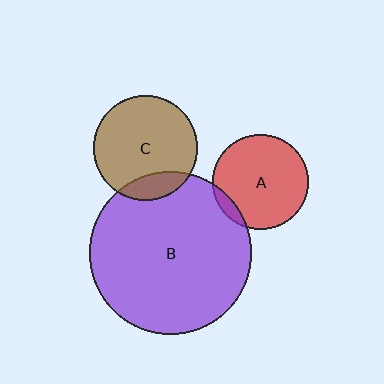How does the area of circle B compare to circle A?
Approximately 2.9 times.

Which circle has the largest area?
Circle B (purple).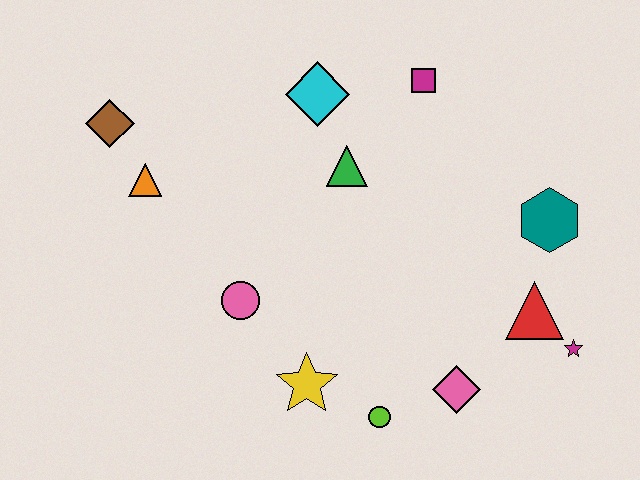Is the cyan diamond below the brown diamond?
No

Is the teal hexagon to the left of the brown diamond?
No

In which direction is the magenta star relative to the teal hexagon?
The magenta star is below the teal hexagon.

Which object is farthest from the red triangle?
The brown diamond is farthest from the red triangle.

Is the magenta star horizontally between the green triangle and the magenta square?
No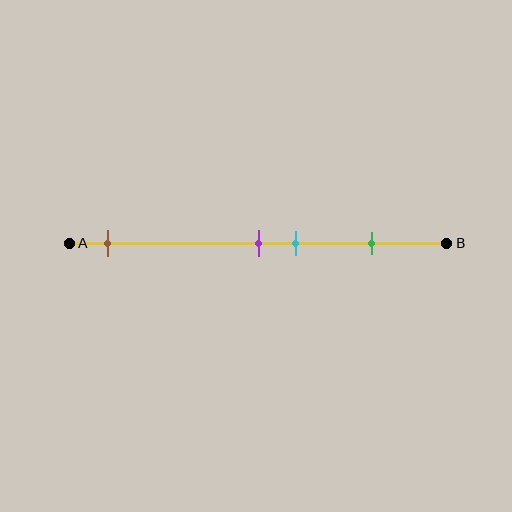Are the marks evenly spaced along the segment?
No, the marks are not evenly spaced.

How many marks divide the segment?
There are 4 marks dividing the segment.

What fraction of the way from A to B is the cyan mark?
The cyan mark is approximately 60% (0.6) of the way from A to B.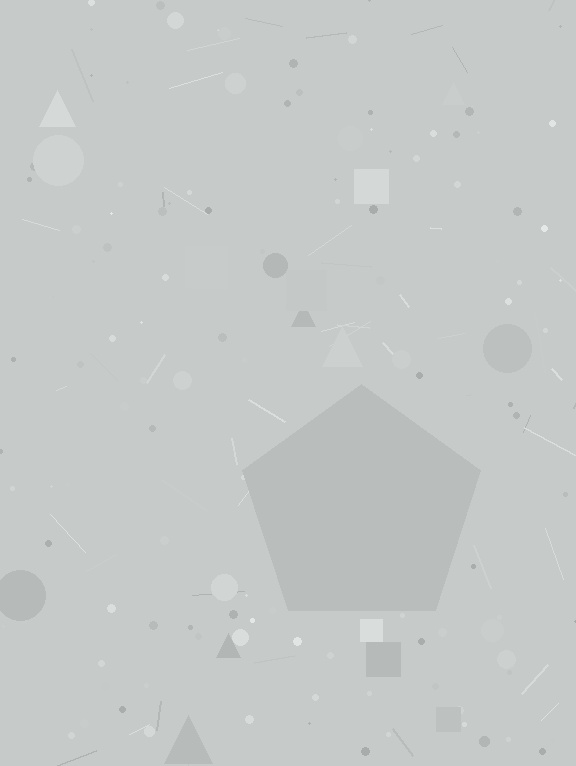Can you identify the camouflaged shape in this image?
The camouflaged shape is a pentagon.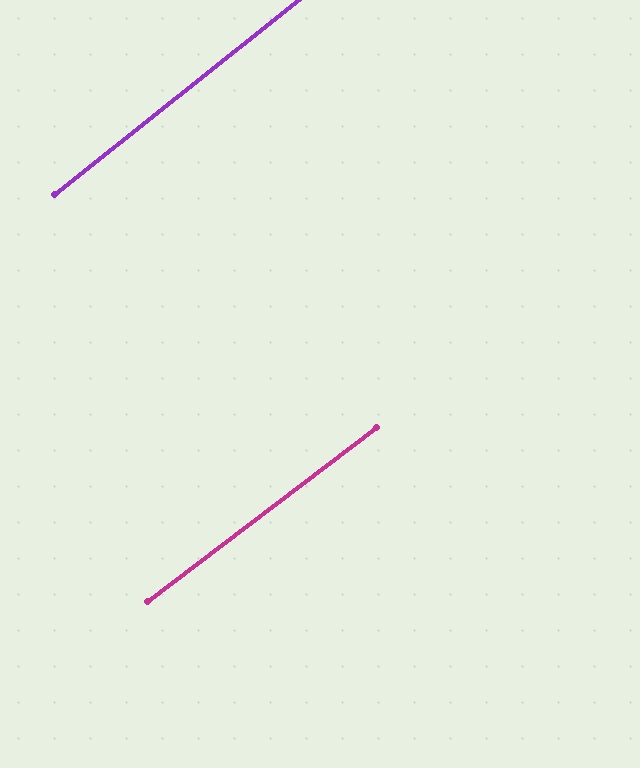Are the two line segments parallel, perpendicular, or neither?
Parallel — their directions differ by only 1.2°.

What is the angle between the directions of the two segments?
Approximately 1 degree.